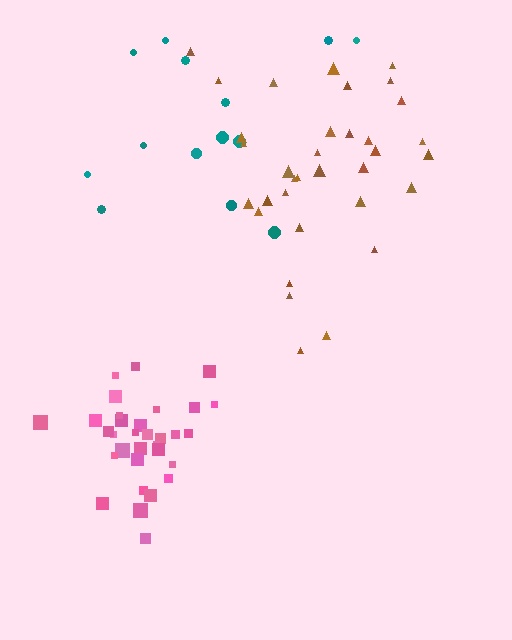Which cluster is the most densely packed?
Pink.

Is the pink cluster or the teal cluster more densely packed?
Pink.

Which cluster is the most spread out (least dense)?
Teal.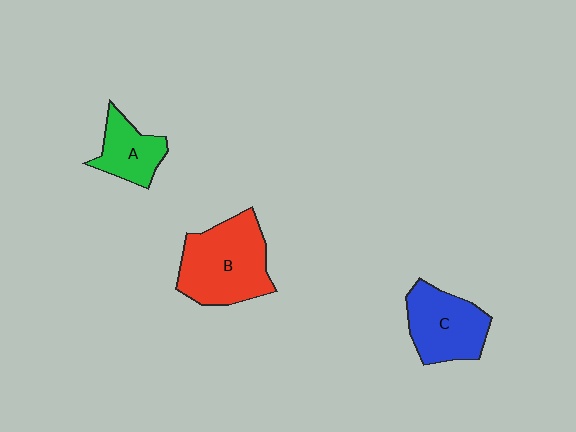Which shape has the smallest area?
Shape A (green).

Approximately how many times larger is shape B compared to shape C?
Approximately 1.3 times.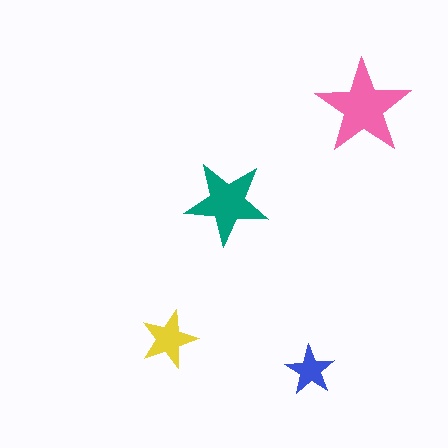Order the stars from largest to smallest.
the pink one, the teal one, the yellow one, the blue one.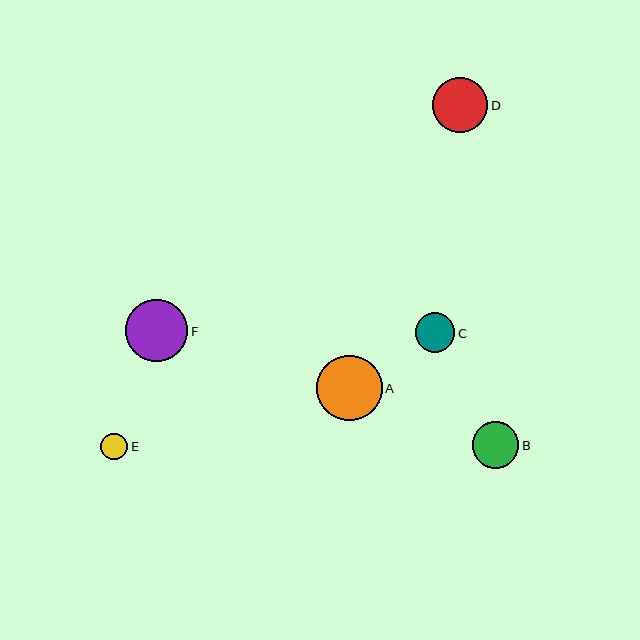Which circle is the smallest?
Circle E is the smallest with a size of approximately 27 pixels.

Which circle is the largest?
Circle A is the largest with a size of approximately 65 pixels.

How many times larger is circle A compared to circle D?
Circle A is approximately 1.2 times the size of circle D.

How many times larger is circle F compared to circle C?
Circle F is approximately 1.6 times the size of circle C.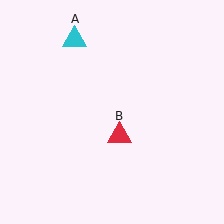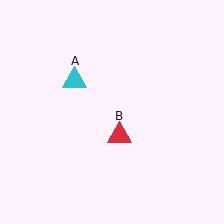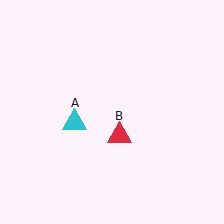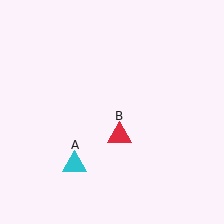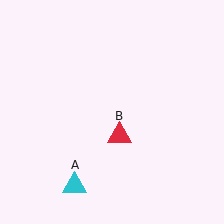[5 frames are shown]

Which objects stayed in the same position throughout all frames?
Red triangle (object B) remained stationary.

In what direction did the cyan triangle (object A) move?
The cyan triangle (object A) moved down.